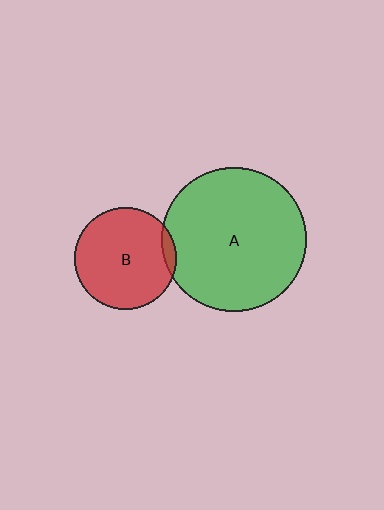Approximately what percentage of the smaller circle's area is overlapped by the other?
Approximately 5%.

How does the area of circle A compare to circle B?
Approximately 2.0 times.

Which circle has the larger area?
Circle A (green).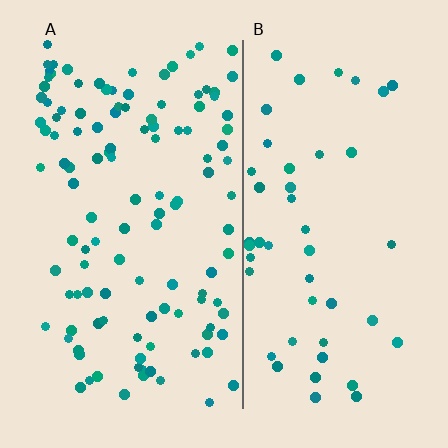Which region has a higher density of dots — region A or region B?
A (the left).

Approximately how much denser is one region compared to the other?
Approximately 2.5× — region A over region B.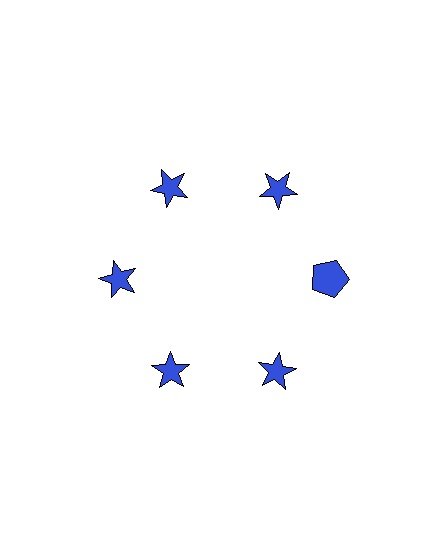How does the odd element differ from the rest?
It has a different shape: pentagon instead of star.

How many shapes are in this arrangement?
There are 6 shapes arranged in a ring pattern.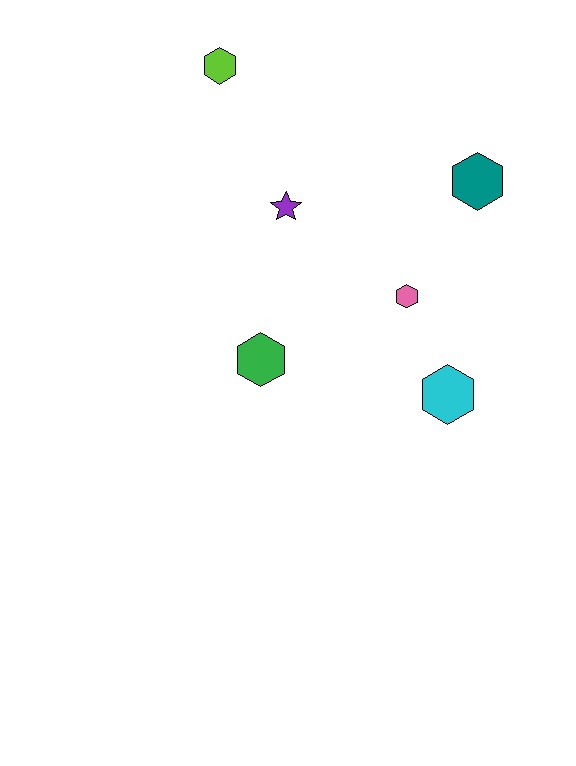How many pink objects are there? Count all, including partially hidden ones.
There is 1 pink object.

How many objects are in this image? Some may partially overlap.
There are 6 objects.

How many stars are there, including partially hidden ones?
There is 1 star.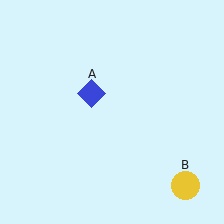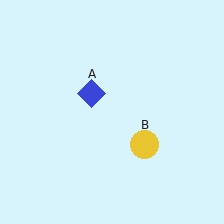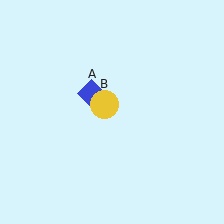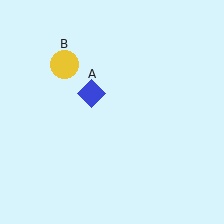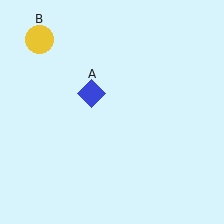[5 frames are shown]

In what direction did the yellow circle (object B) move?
The yellow circle (object B) moved up and to the left.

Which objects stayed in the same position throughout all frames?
Blue diamond (object A) remained stationary.